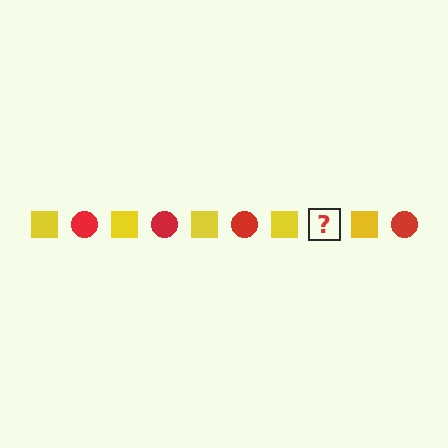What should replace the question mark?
The question mark should be replaced with a red circle.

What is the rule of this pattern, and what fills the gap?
The rule is that the pattern alternates between yellow square and red circle. The gap should be filled with a red circle.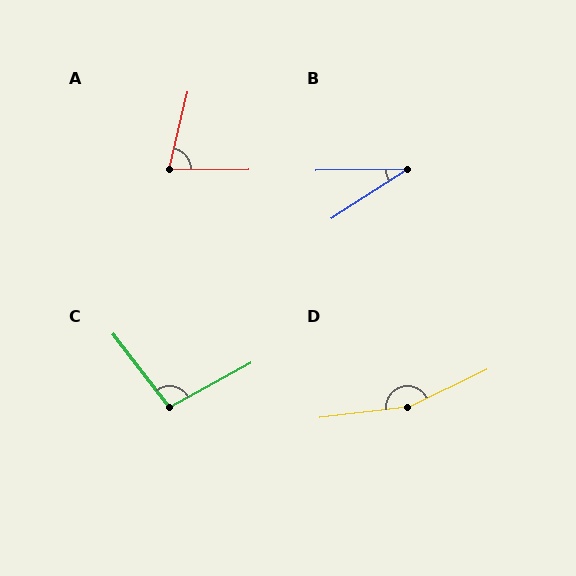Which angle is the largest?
D, at approximately 162 degrees.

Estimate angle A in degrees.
Approximately 76 degrees.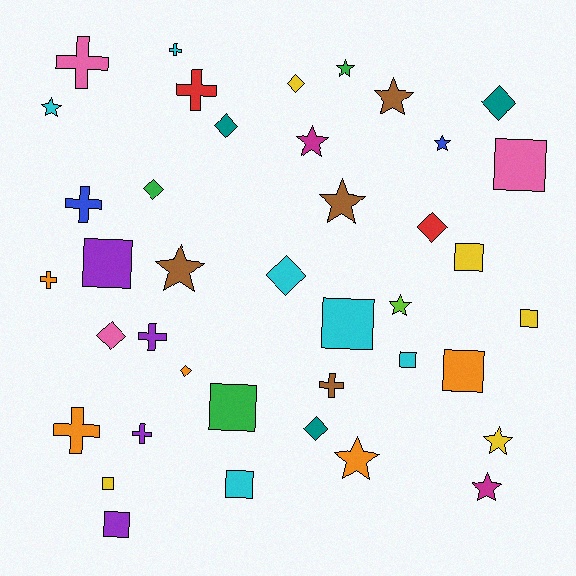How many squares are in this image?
There are 11 squares.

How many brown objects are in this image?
There are 4 brown objects.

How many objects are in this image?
There are 40 objects.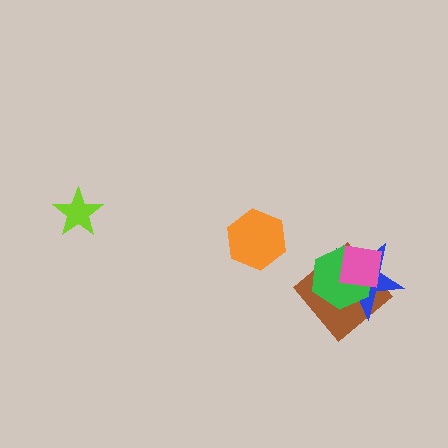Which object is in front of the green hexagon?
The pink square is in front of the green hexagon.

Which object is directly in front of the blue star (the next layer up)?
The green hexagon is directly in front of the blue star.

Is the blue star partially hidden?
Yes, it is partially covered by another shape.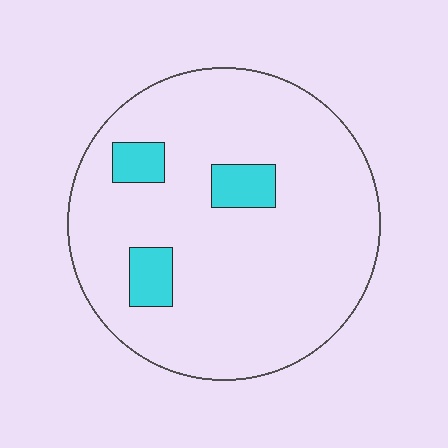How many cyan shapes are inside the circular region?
3.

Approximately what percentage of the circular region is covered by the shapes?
Approximately 10%.